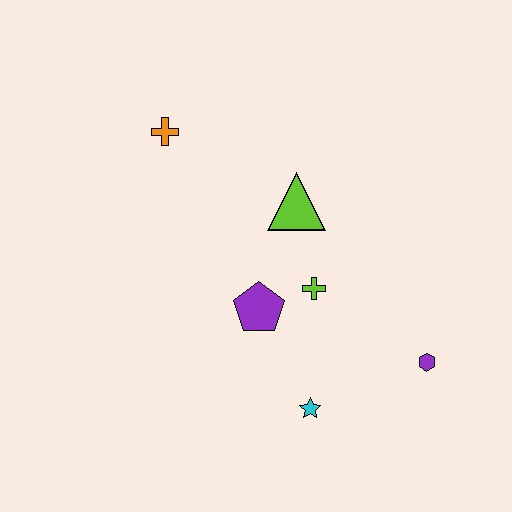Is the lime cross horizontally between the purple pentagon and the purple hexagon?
Yes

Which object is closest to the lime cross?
The purple pentagon is closest to the lime cross.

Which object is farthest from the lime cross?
The orange cross is farthest from the lime cross.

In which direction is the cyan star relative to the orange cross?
The cyan star is below the orange cross.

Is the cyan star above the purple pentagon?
No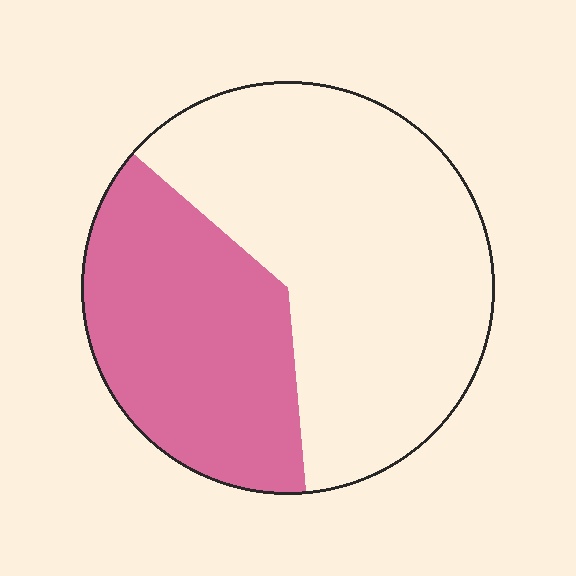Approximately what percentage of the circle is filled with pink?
Approximately 40%.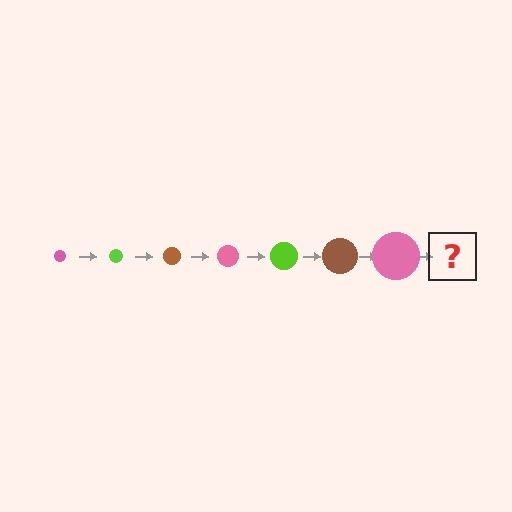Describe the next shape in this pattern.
It should be a lime circle, larger than the previous one.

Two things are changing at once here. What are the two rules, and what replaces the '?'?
The two rules are that the circle grows larger each step and the color cycles through pink, lime, and brown. The '?' should be a lime circle, larger than the previous one.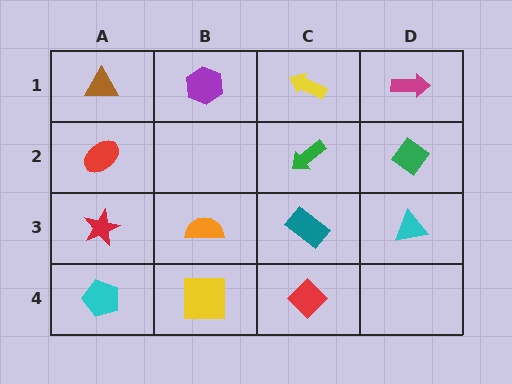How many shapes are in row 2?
3 shapes.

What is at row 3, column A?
A red star.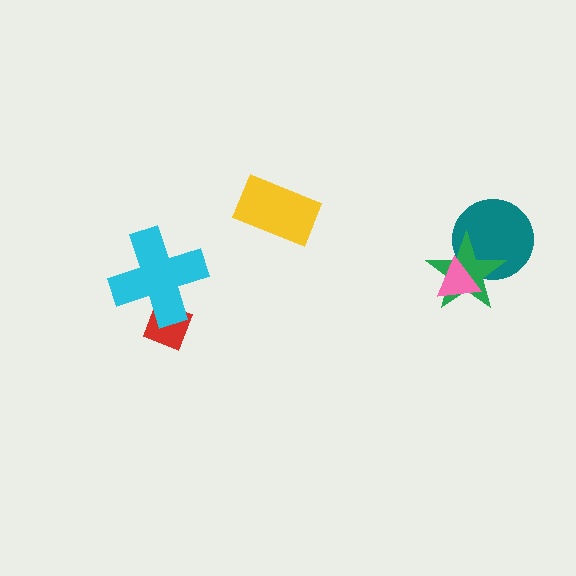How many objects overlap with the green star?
2 objects overlap with the green star.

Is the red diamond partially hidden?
Yes, it is partially covered by another shape.